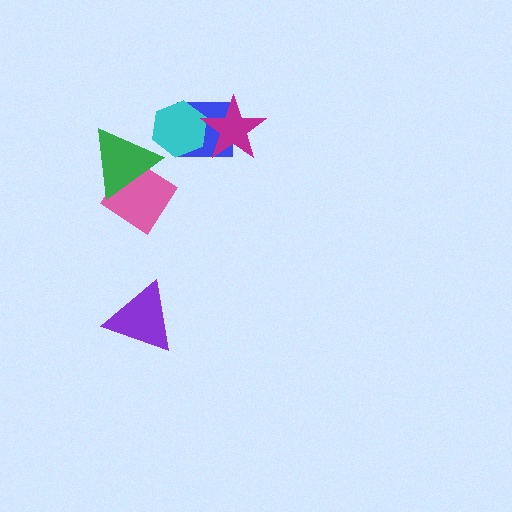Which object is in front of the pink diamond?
The green triangle is in front of the pink diamond.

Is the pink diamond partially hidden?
Yes, it is partially covered by another shape.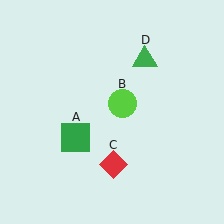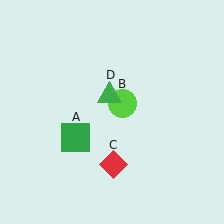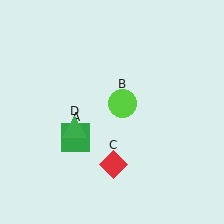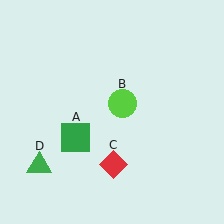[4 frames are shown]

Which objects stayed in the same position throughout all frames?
Green square (object A) and lime circle (object B) and red diamond (object C) remained stationary.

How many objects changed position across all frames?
1 object changed position: green triangle (object D).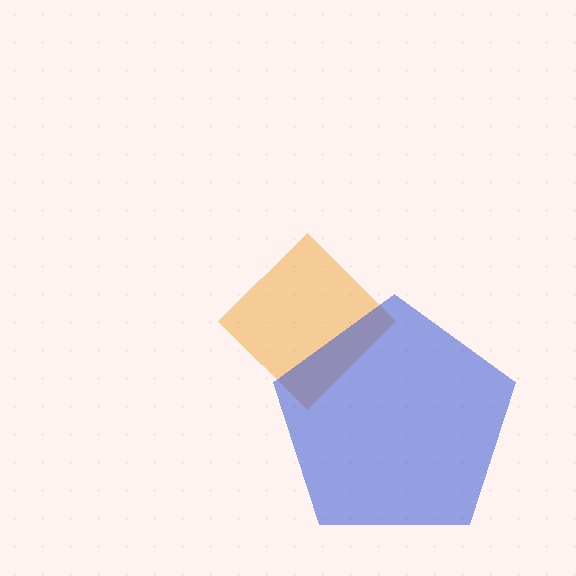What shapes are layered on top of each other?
The layered shapes are: an orange diamond, a blue pentagon.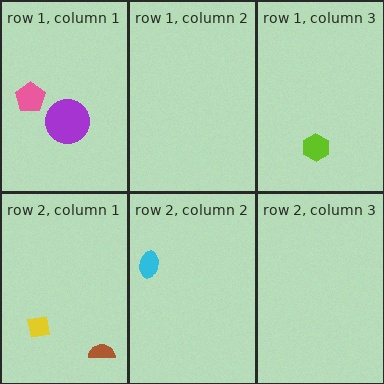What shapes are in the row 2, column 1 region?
The yellow square, the brown semicircle.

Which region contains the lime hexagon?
The row 1, column 3 region.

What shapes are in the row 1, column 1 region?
The pink pentagon, the purple circle.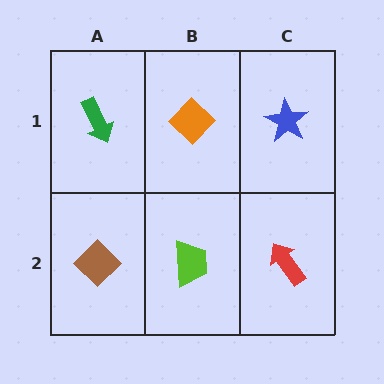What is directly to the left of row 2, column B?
A brown diamond.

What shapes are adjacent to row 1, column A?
A brown diamond (row 2, column A), an orange diamond (row 1, column B).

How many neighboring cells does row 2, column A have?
2.